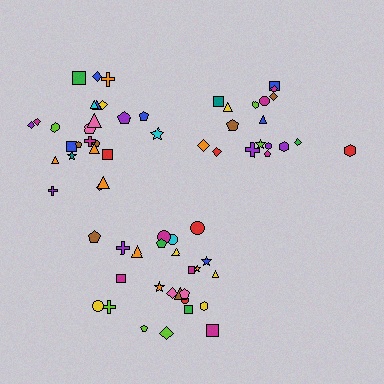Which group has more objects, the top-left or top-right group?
The top-left group.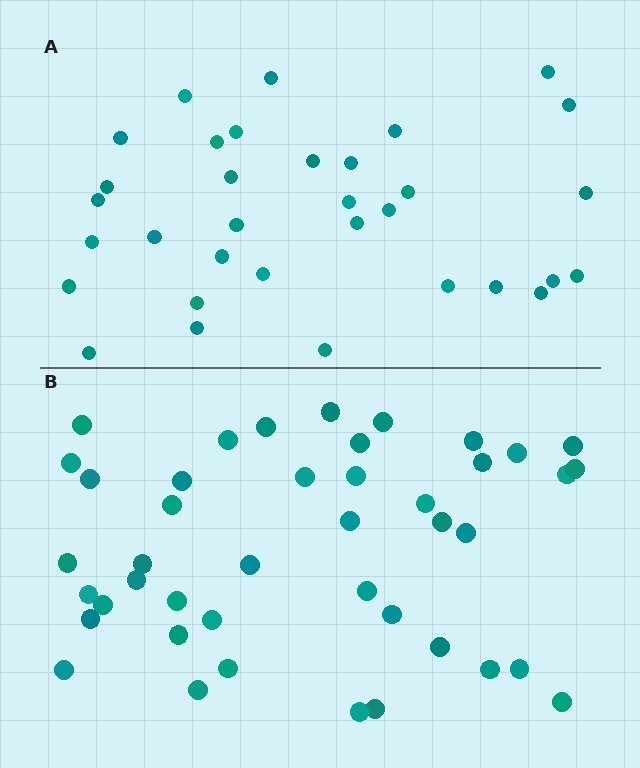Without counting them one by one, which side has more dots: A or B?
Region B (the bottom region) has more dots.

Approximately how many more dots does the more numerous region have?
Region B has roughly 10 or so more dots than region A.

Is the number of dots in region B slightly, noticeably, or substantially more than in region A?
Region B has noticeably more, but not dramatically so. The ratio is roughly 1.3 to 1.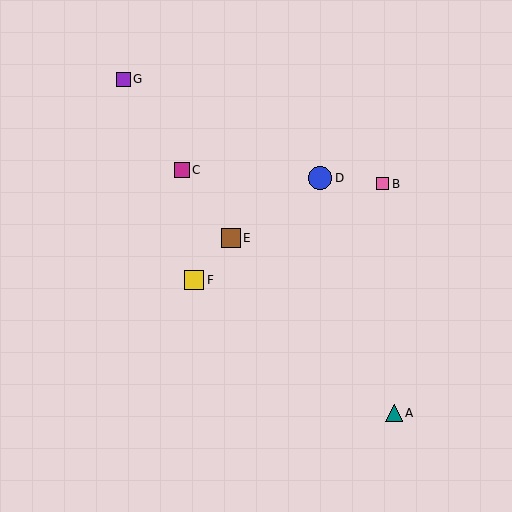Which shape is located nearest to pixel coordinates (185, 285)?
The yellow square (labeled F) at (194, 280) is nearest to that location.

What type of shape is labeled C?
Shape C is a magenta square.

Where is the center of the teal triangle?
The center of the teal triangle is at (394, 413).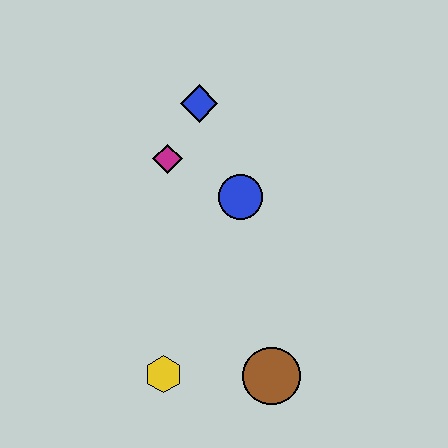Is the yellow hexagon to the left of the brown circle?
Yes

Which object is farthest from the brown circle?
The blue diamond is farthest from the brown circle.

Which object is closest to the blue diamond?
The magenta diamond is closest to the blue diamond.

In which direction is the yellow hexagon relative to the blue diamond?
The yellow hexagon is below the blue diamond.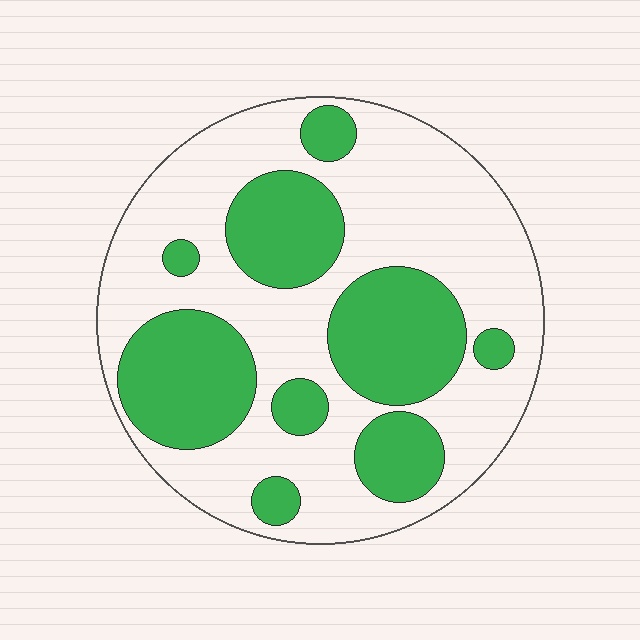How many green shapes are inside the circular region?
9.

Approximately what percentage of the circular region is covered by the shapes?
Approximately 35%.